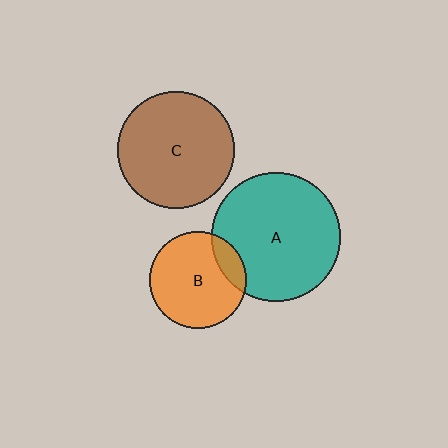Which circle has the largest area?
Circle A (teal).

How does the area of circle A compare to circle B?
Approximately 1.8 times.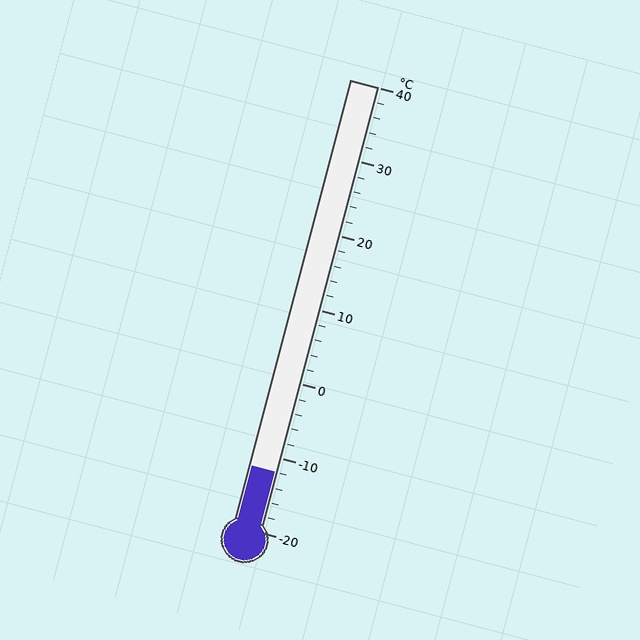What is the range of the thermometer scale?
The thermometer scale ranges from -20°C to 40°C.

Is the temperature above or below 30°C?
The temperature is below 30°C.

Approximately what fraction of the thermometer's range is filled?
The thermometer is filled to approximately 15% of its range.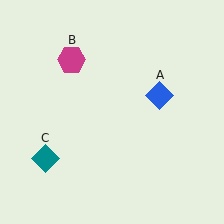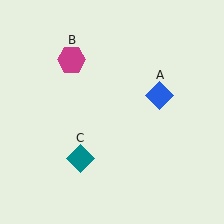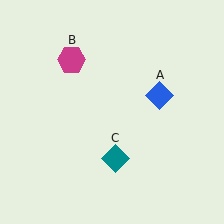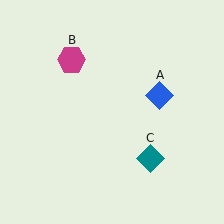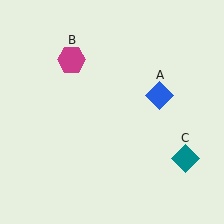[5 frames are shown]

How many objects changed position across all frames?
1 object changed position: teal diamond (object C).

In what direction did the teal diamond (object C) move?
The teal diamond (object C) moved right.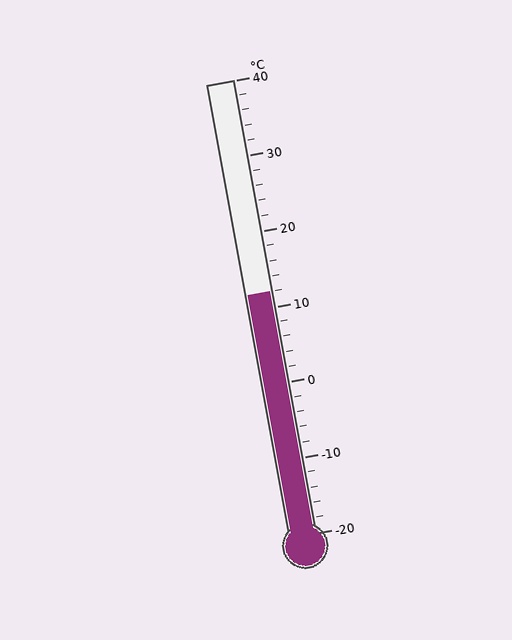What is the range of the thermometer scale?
The thermometer scale ranges from -20°C to 40°C.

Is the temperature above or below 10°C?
The temperature is above 10°C.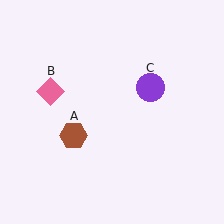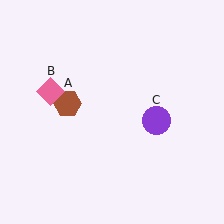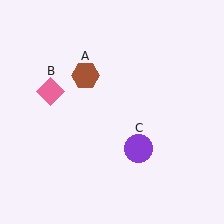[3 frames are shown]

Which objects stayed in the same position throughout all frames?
Pink diamond (object B) remained stationary.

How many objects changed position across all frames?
2 objects changed position: brown hexagon (object A), purple circle (object C).